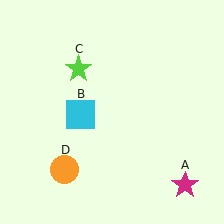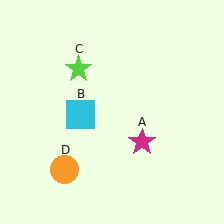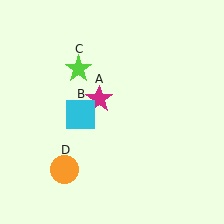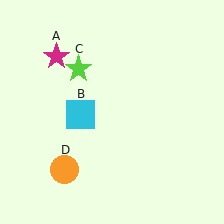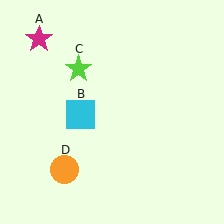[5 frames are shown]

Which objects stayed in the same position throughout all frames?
Cyan square (object B) and lime star (object C) and orange circle (object D) remained stationary.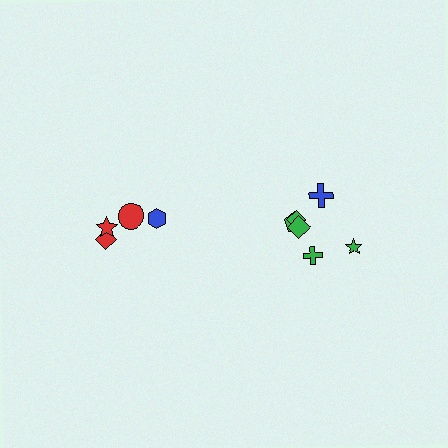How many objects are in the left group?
There are 4 objects.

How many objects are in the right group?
There are 6 objects.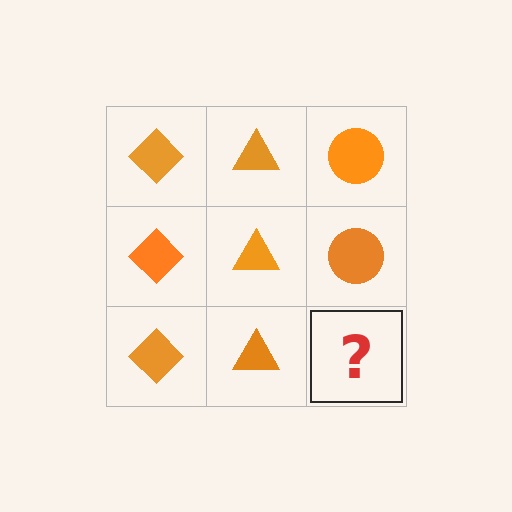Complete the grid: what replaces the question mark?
The question mark should be replaced with an orange circle.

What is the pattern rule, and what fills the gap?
The rule is that each column has a consistent shape. The gap should be filled with an orange circle.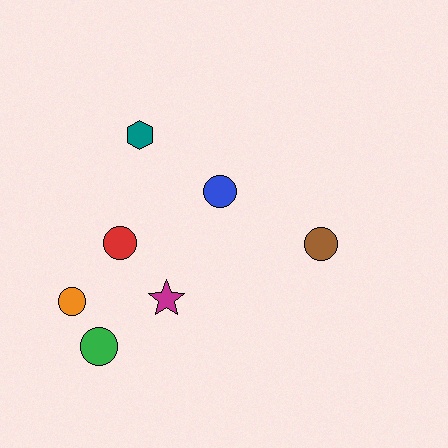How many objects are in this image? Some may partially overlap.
There are 7 objects.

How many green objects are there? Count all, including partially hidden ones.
There is 1 green object.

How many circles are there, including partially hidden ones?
There are 5 circles.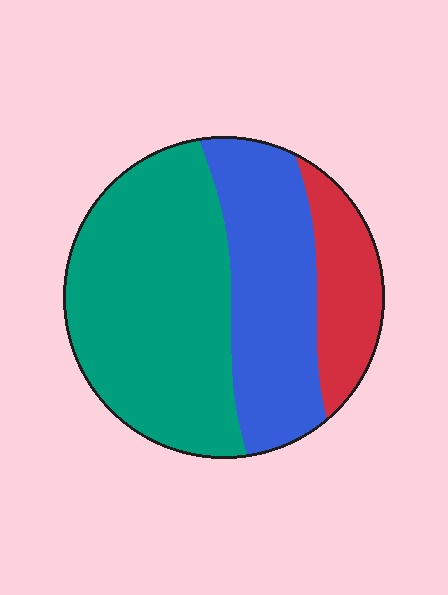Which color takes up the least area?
Red, at roughly 15%.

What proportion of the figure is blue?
Blue takes up about one third (1/3) of the figure.